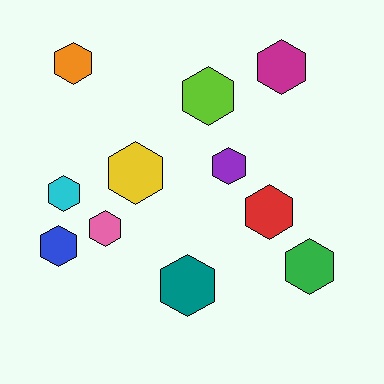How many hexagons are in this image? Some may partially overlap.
There are 11 hexagons.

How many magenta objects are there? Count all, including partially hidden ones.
There is 1 magenta object.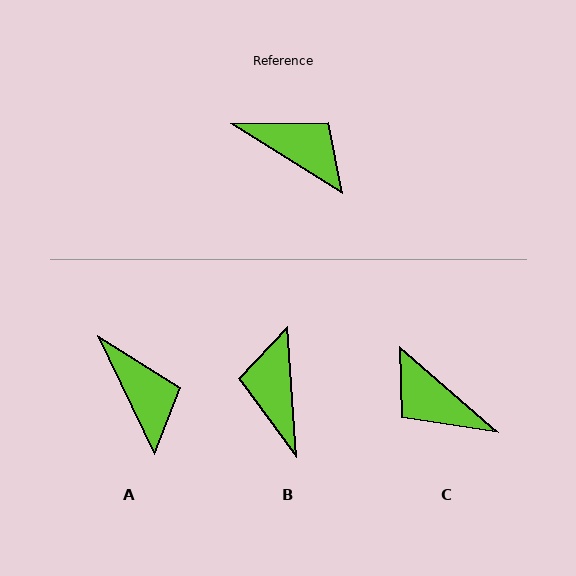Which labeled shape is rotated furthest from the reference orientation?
C, about 171 degrees away.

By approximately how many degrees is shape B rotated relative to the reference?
Approximately 126 degrees counter-clockwise.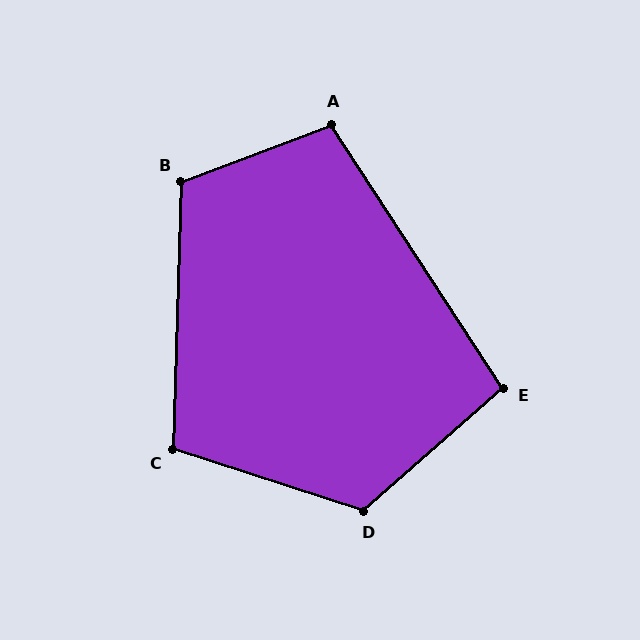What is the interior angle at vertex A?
Approximately 102 degrees (obtuse).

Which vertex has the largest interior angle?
D, at approximately 121 degrees.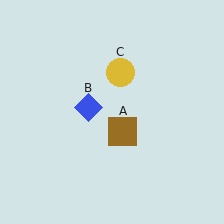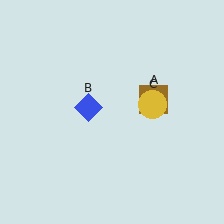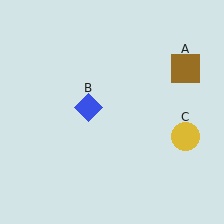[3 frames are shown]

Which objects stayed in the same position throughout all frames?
Blue diamond (object B) remained stationary.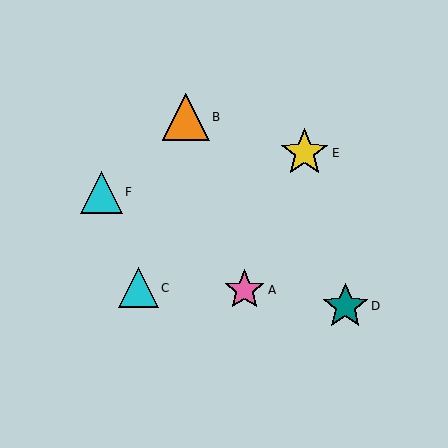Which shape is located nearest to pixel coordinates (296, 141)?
The yellow star (labeled E) at (305, 153) is nearest to that location.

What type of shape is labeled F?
Shape F is a cyan triangle.